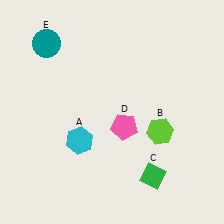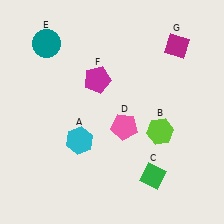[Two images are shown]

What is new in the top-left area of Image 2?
A magenta pentagon (F) was added in the top-left area of Image 2.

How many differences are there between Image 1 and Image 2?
There are 2 differences between the two images.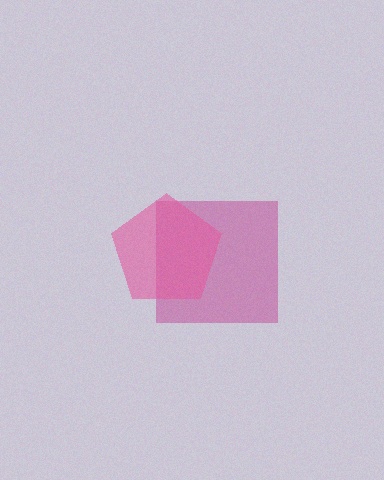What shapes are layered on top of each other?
The layered shapes are: a magenta square, a pink pentagon.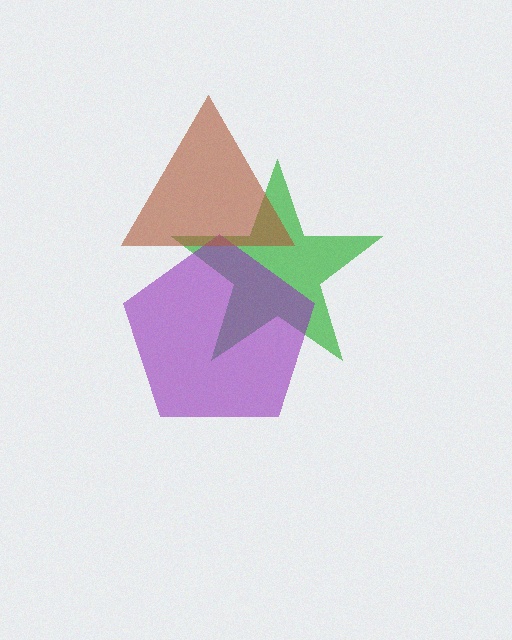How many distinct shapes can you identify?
There are 3 distinct shapes: a green star, a purple pentagon, a brown triangle.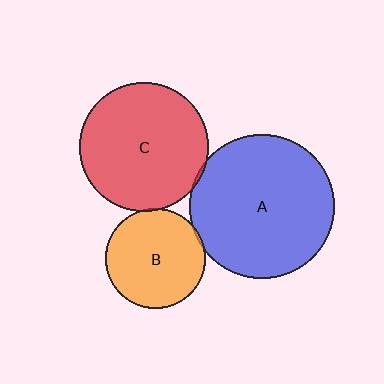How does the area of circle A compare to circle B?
Approximately 2.1 times.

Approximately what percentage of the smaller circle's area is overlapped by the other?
Approximately 5%.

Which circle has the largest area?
Circle A (blue).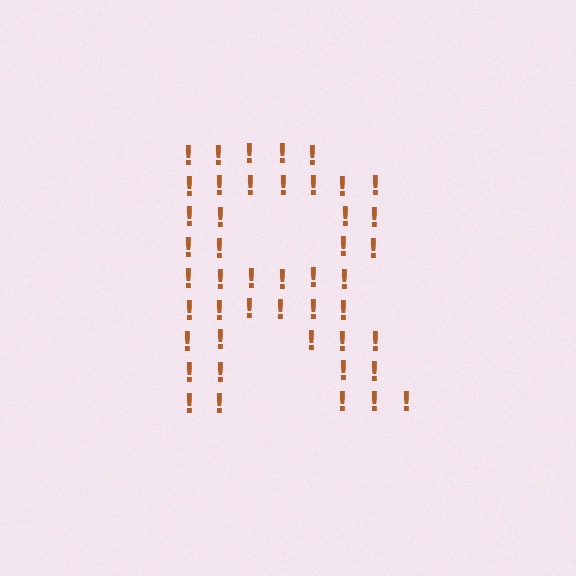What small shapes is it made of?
It is made of small exclamation marks.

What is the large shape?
The large shape is the letter R.